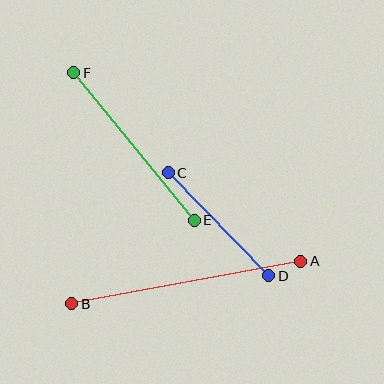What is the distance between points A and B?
The distance is approximately 232 pixels.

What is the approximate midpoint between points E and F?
The midpoint is at approximately (134, 147) pixels.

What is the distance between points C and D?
The distance is approximately 144 pixels.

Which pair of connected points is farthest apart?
Points A and B are farthest apart.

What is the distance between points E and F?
The distance is approximately 190 pixels.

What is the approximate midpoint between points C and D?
The midpoint is at approximately (219, 224) pixels.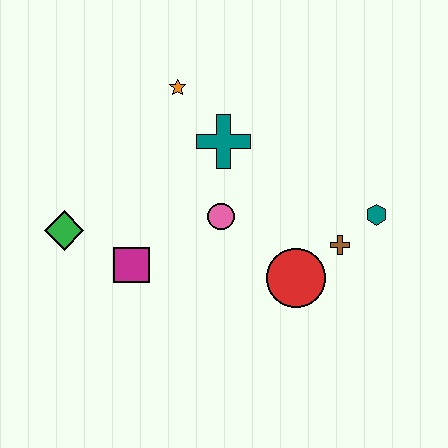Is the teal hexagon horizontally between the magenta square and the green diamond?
No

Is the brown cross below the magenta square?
No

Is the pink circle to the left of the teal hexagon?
Yes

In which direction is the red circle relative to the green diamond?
The red circle is to the right of the green diamond.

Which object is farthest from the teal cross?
The green diamond is farthest from the teal cross.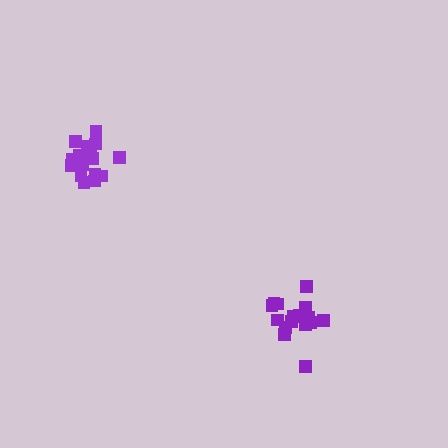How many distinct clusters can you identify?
There are 2 distinct clusters.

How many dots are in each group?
Group 1: 16 dots, Group 2: 18 dots (34 total).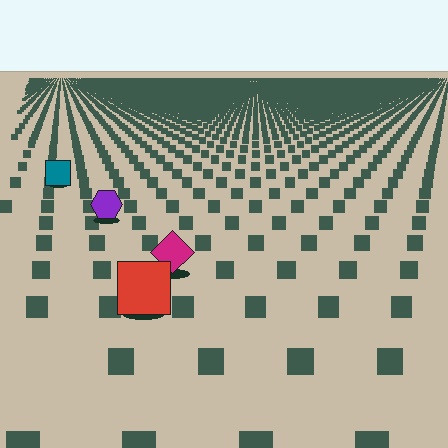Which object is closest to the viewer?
The red square is closest. The texture marks near it are larger and more spread out.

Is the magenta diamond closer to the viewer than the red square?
No. The red square is closer — you can tell from the texture gradient: the ground texture is coarser near it.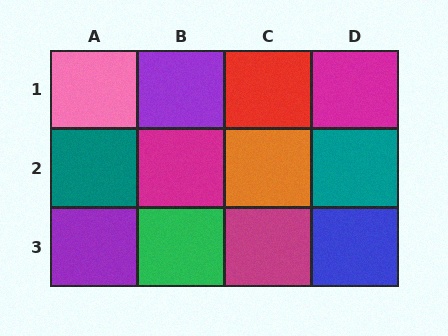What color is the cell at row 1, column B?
Purple.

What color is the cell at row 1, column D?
Magenta.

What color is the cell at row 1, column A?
Pink.